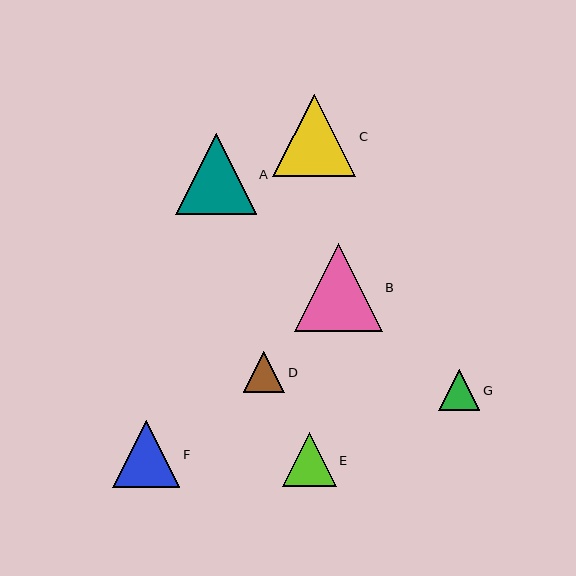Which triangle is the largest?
Triangle B is the largest with a size of approximately 88 pixels.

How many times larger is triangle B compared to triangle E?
Triangle B is approximately 1.6 times the size of triangle E.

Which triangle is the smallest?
Triangle G is the smallest with a size of approximately 41 pixels.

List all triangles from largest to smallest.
From largest to smallest: B, C, A, F, E, D, G.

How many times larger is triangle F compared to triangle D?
Triangle F is approximately 1.6 times the size of triangle D.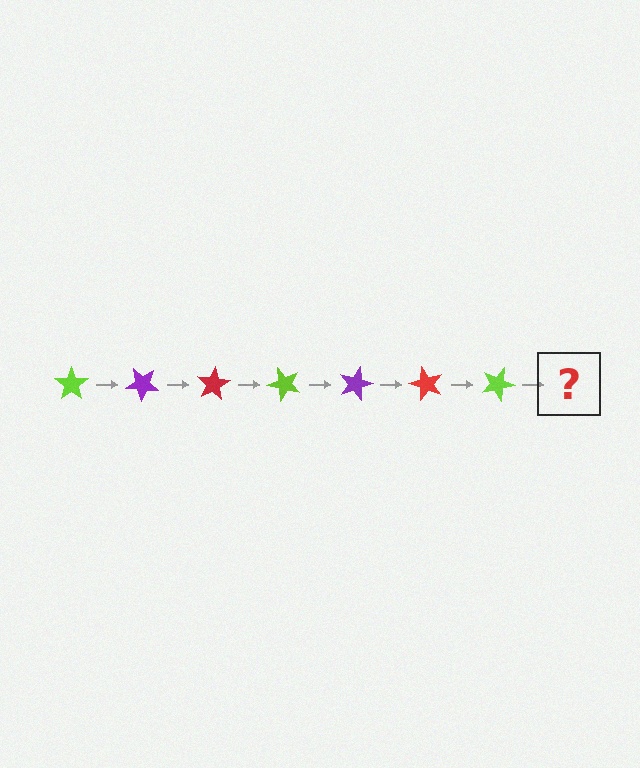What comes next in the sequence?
The next element should be a purple star, rotated 280 degrees from the start.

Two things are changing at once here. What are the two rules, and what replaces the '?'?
The two rules are that it rotates 40 degrees each step and the color cycles through lime, purple, and red. The '?' should be a purple star, rotated 280 degrees from the start.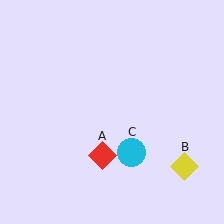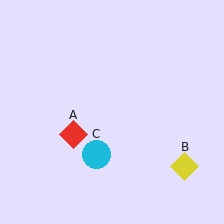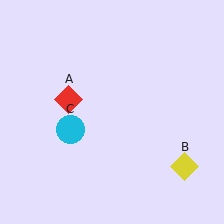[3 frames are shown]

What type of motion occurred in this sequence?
The red diamond (object A), cyan circle (object C) rotated clockwise around the center of the scene.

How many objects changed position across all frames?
2 objects changed position: red diamond (object A), cyan circle (object C).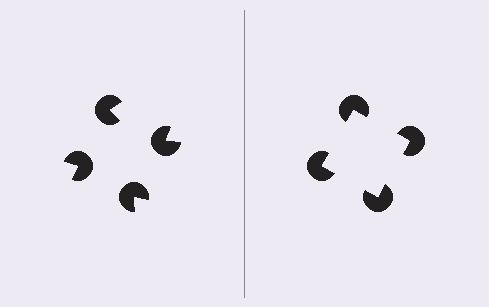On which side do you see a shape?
An illusory square appears on the right side. On the left side the wedge cuts are rotated, so no coherent shape forms.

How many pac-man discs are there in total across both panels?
8 — 4 on each side.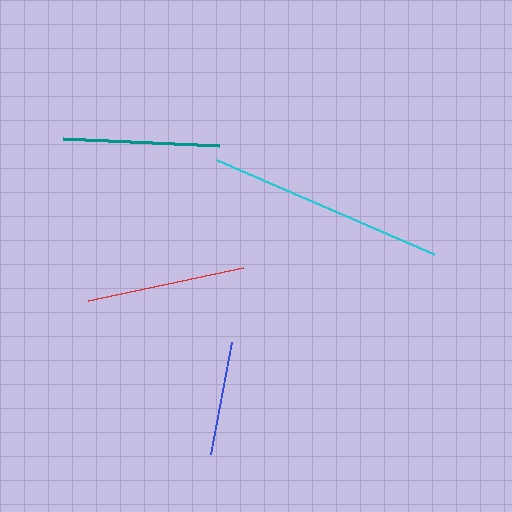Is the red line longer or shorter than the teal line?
The red line is longer than the teal line.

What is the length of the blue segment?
The blue segment is approximately 114 pixels long.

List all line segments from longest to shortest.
From longest to shortest: cyan, red, teal, blue.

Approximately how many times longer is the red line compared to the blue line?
The red line is approximately 1.4 times the length of the blue line.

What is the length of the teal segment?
The teal segment is approximately 156 pixels long.